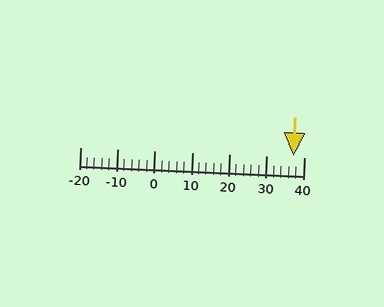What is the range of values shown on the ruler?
The ruler shows values from -20 to 40.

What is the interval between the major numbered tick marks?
The major tick marks are spaced 10 units apart.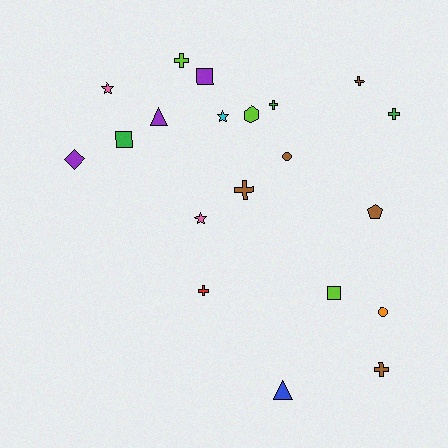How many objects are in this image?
There are 20 objects.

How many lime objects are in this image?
There are 3 lime objects.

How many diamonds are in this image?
There is 1 diamond.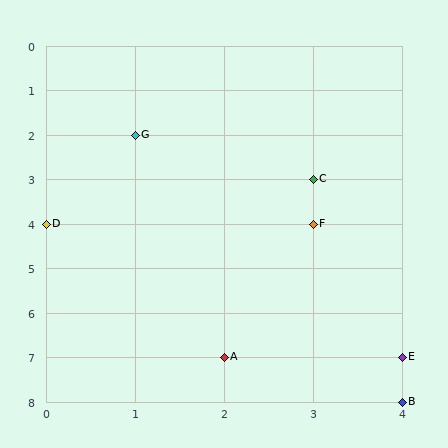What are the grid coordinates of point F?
Point F is at grid coordinates (3, 4).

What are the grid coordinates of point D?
Point D is at grid coordinates (0, 4).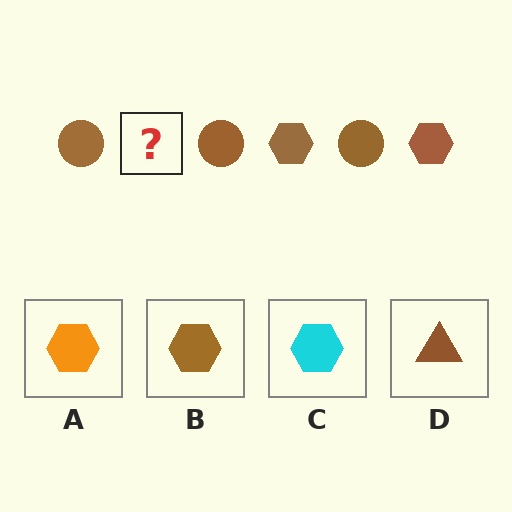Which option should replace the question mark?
Option B.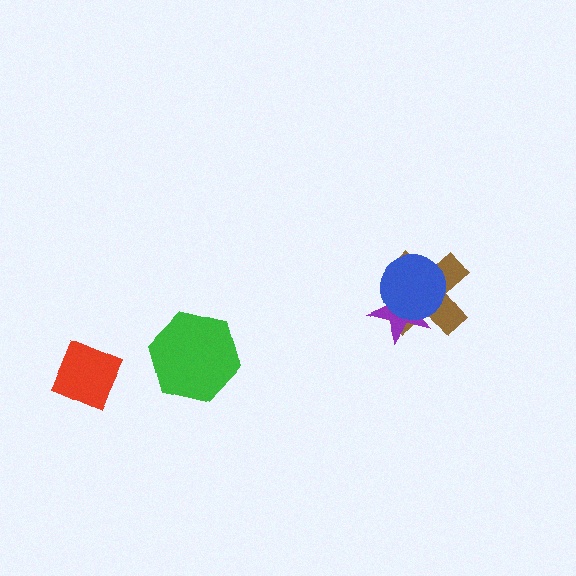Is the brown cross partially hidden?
Yes, it is partially covered by another shape.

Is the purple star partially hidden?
Yes, it is partially covered by another shape.